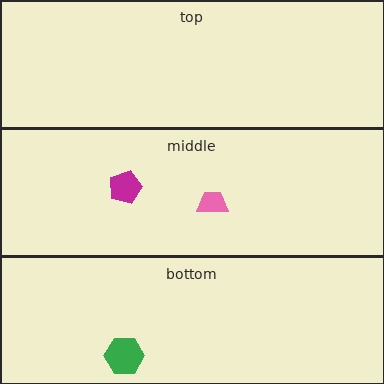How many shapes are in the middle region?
2.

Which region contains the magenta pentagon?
The middle region.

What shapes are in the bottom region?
The green hexagon.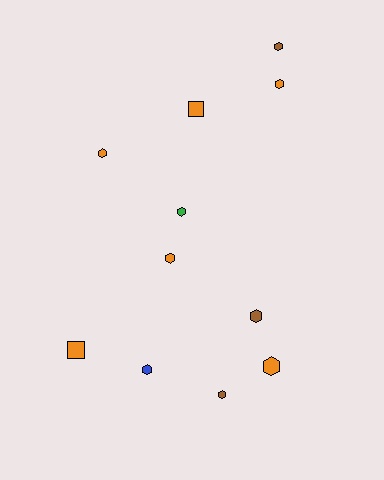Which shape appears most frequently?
Hexagon, with 9 objects.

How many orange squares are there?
There are 2 orange squares.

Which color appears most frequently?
Orange, with 6 objects.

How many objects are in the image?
There are 11 objects.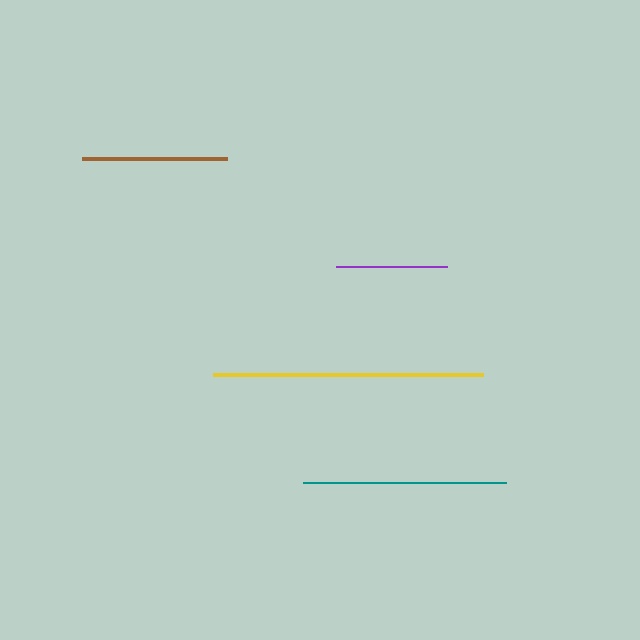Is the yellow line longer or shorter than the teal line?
The yellow line is longer than the teal line.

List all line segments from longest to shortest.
From longest to shortest: yellow, teal, brown, purple.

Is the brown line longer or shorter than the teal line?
The teal line is longer than the brown line.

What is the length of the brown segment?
The brown segment is approximately 145 pixels long.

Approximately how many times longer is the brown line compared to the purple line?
The brown line is approximately 1.3 times the length of the purple line.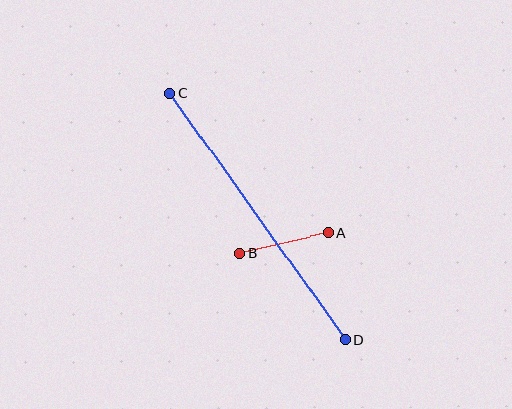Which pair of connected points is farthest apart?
Points C and D are farthest apart.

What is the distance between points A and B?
The distance is approximately 91 pixels.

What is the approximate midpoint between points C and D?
The midpoint is at approximately (258, 217) pixels.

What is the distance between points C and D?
The distance is approximately 303 pixels.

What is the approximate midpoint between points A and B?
The midpoint is at approximately (285, 243) pixels.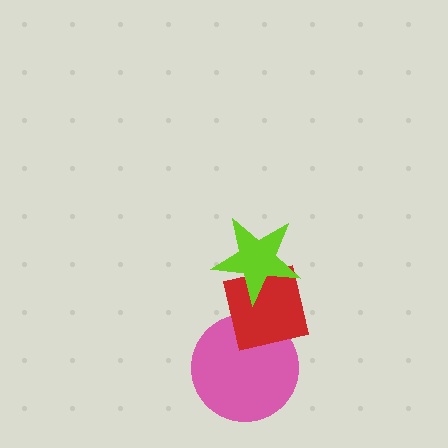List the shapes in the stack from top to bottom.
From top to bottom: the lime star, the red square, the pink circle.